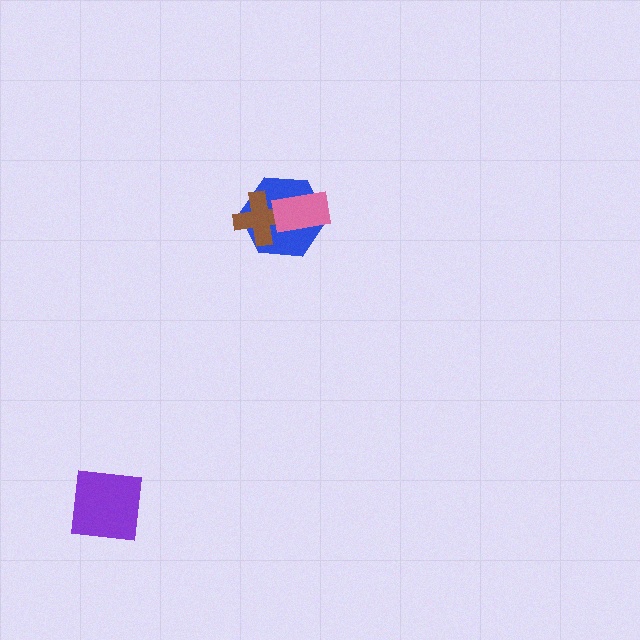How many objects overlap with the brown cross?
2 objects overlap with the brown cross.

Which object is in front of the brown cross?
The pink rectangle is in front of the brown cross.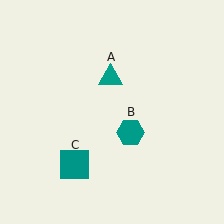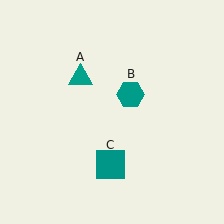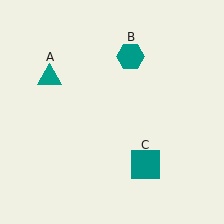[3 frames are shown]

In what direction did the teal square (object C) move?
The teal square (object C) moved right.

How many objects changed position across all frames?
3 objects changed position: teal triangle (object A), teal hexagon (object B), teal square (object C).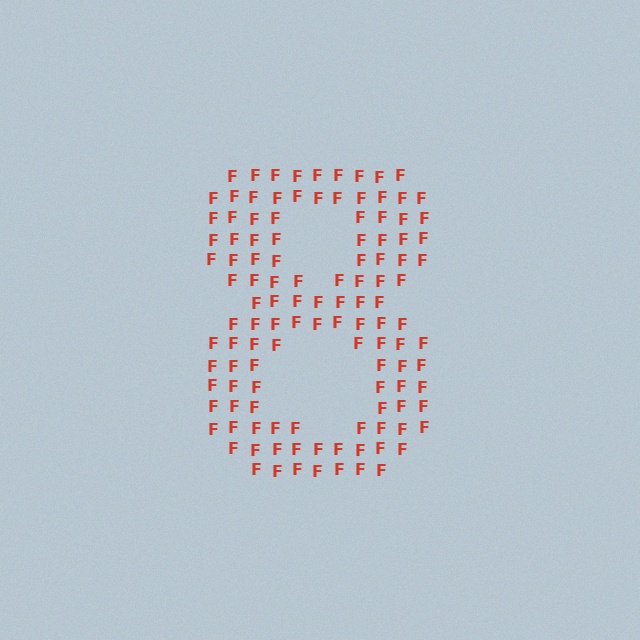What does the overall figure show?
The overall figure shows the digit 8.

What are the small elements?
The small elements are letter F's.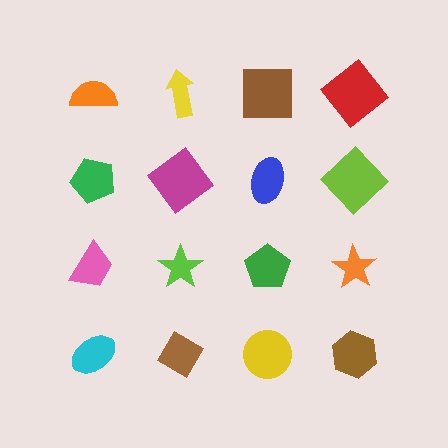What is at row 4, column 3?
A yellow circle.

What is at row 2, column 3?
A blue ellipse.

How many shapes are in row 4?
4 shapes.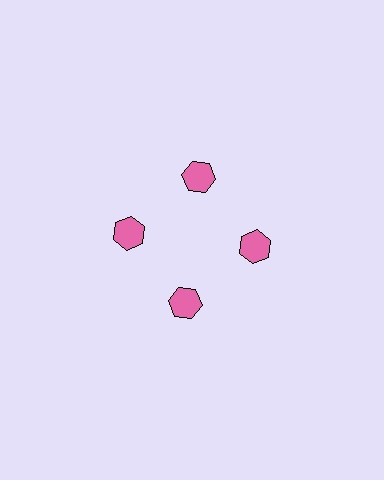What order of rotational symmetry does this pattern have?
This pattern has 4-fold rotational symmetry.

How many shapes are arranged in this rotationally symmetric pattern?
There are 4 shapes, arranged in 4 groups of 1.